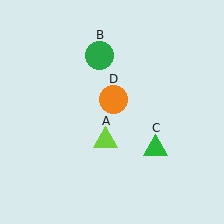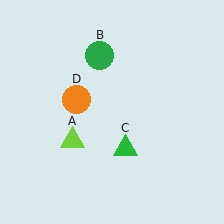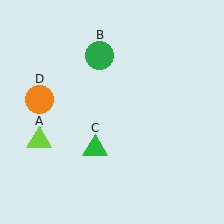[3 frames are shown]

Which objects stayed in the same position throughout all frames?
Green circle (object B) remained stationary.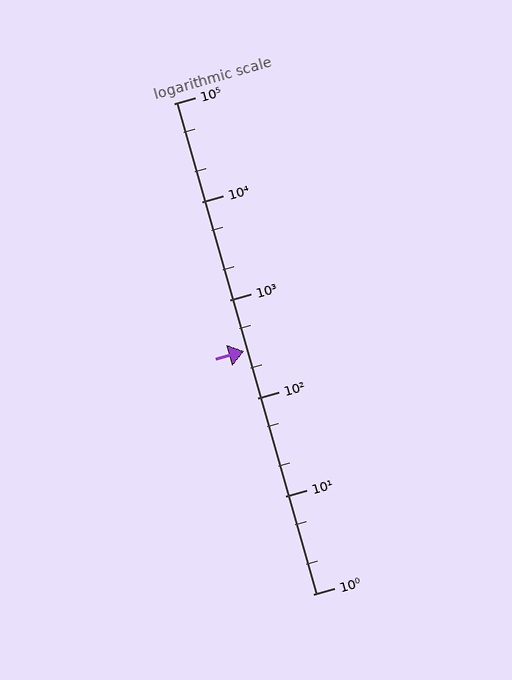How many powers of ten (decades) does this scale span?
The scale spans 5 decades, from 1 to 100000.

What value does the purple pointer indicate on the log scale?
The pointer indicates approximately 300.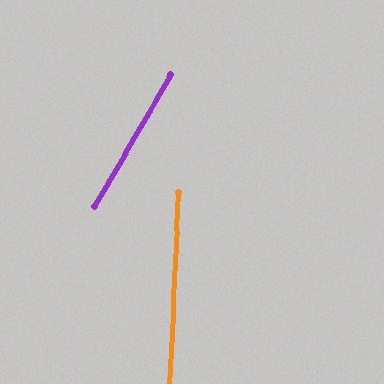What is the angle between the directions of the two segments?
Approximately 27 degrees.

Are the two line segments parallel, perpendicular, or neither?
Neither parallel nor perpendicular — they differ by about 27°.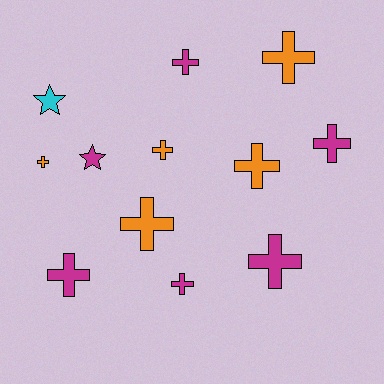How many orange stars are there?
There are no orange stars.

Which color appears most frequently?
Magenta, with 6 objects.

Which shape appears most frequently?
Cross, with 10 objects.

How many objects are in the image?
There are 12 objects.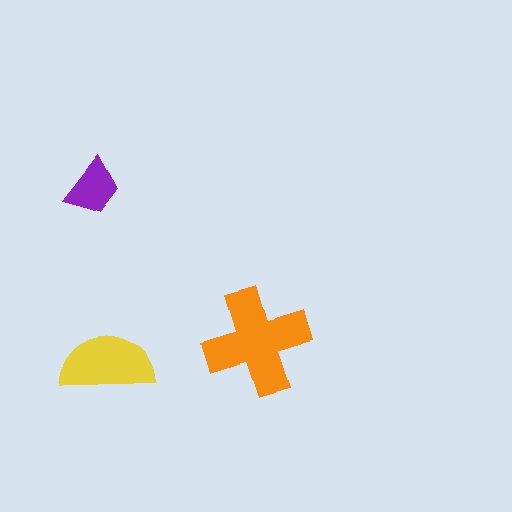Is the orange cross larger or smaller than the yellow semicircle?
Larger.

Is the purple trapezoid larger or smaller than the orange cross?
Smaller.